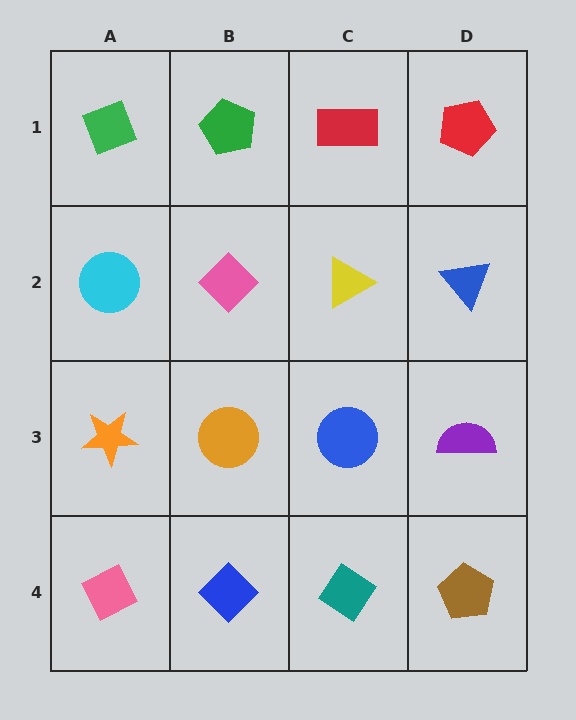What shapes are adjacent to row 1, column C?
A yellow triangle (row 2, column C), a green pentagon (row 1, column B), a red pentagon (row 1, column D).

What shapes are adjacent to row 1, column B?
A pink diamond (row 2, column B), a green diamond (row 1, column A), a red rectangle (row 1, column C).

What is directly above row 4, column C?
A blue circle.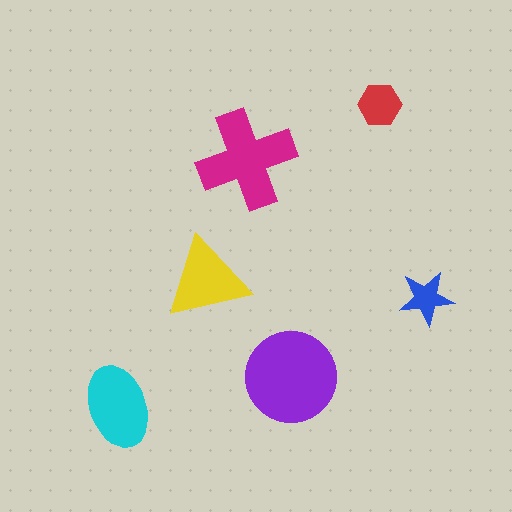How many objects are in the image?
There are 6 objects in the image.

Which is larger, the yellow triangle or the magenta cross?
The magenta cross.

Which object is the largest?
The purple circle.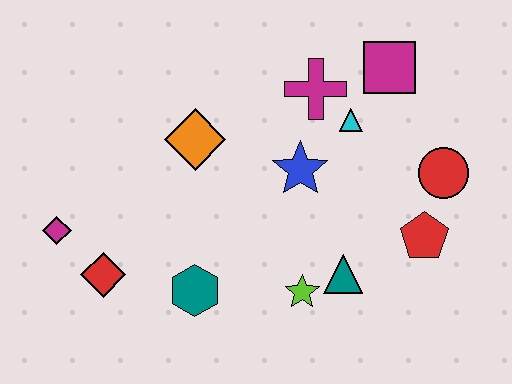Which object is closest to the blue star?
The cyan triangle is closest to the blue star.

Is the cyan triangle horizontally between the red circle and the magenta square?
No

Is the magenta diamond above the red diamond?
Yes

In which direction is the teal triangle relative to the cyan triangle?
The teal triangle is below the cyan triangle.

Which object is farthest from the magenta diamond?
The red circle is farthest from the magenta diamond.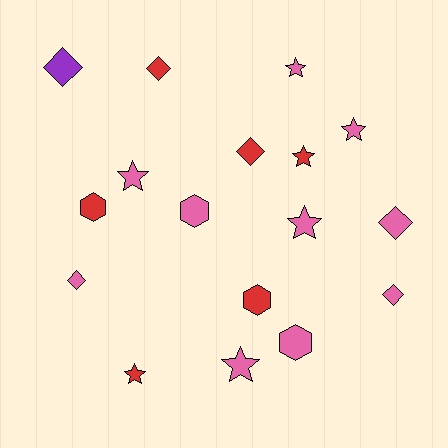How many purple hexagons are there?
There are no purple hexagons.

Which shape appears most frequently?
Star, with 7 objects.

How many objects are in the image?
There are 17 objects.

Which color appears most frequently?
Pink, with 10 objects.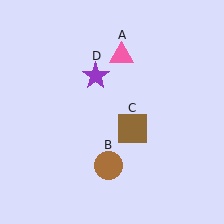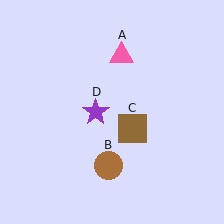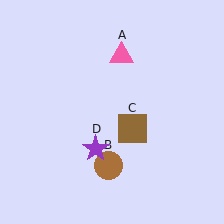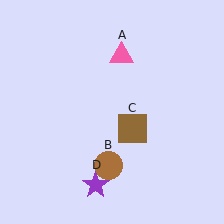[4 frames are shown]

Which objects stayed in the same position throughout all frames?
Pink triangle (object A) and brown circle (object B) and brown square (object C) remained stationary.